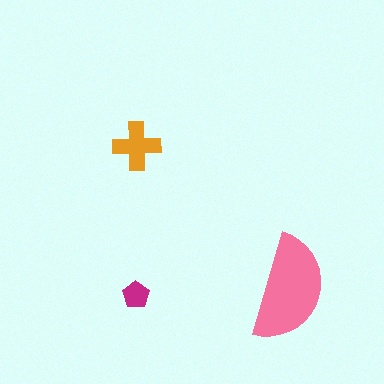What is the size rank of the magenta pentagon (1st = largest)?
3rd.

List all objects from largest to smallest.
The pink semicircle, the orange cross, the magenta pentagon.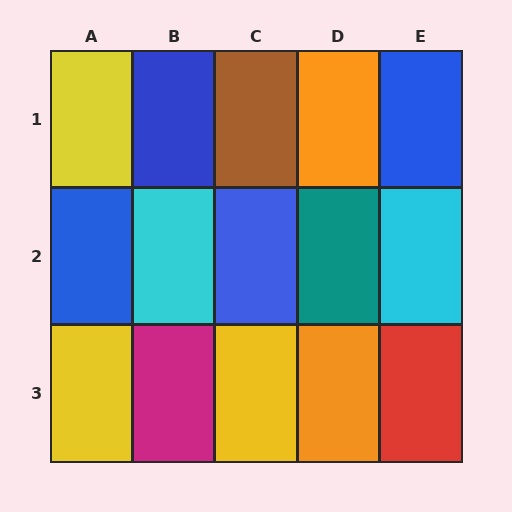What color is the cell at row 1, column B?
Blue.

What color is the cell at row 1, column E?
Blue.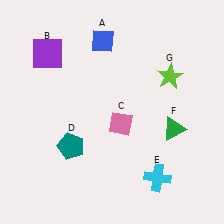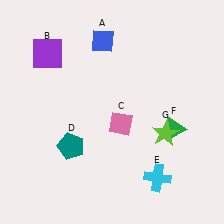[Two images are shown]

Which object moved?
The lime star (G) moved down.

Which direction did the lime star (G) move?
The lime star (G) moved down.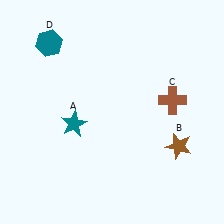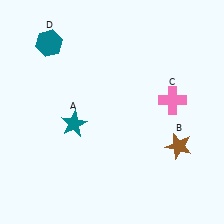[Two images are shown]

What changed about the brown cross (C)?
In Image 1, C is brown. In Image 2, it changed to pink.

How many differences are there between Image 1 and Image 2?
There is 1 difference between the two images.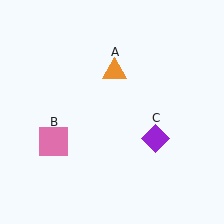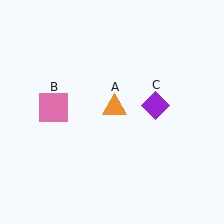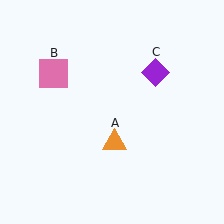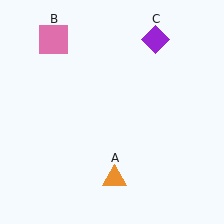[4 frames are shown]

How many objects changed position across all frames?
3 objects changed position: orange triangle (object A), pink square (object B), purple diamond (object C).